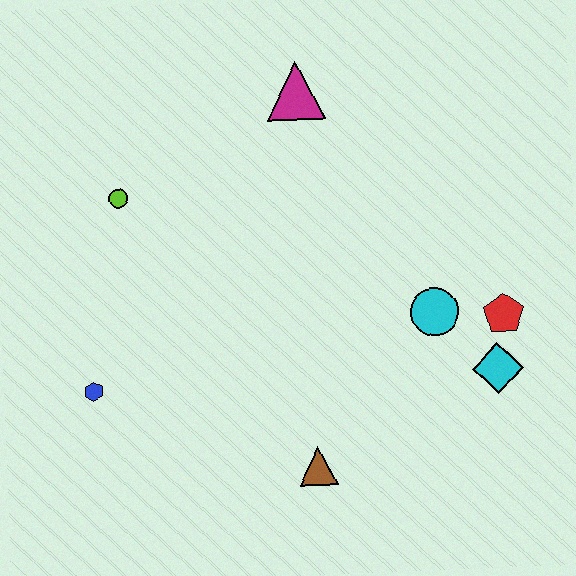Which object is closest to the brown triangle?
The cyan circle is closest to the brown triangle.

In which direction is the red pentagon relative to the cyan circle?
The red pentagon is to the right of the cyan circle.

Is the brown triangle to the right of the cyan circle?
No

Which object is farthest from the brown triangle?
The magenta triangle is farthest from the brown triangle.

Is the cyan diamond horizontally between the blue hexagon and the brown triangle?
No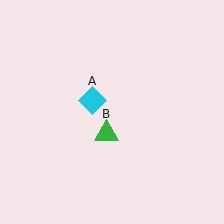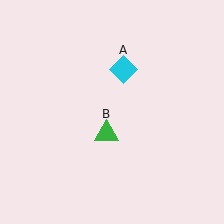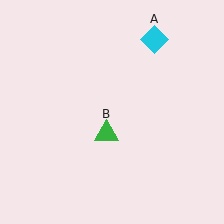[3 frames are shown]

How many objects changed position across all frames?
1 object changed position: cyan diamond (object A).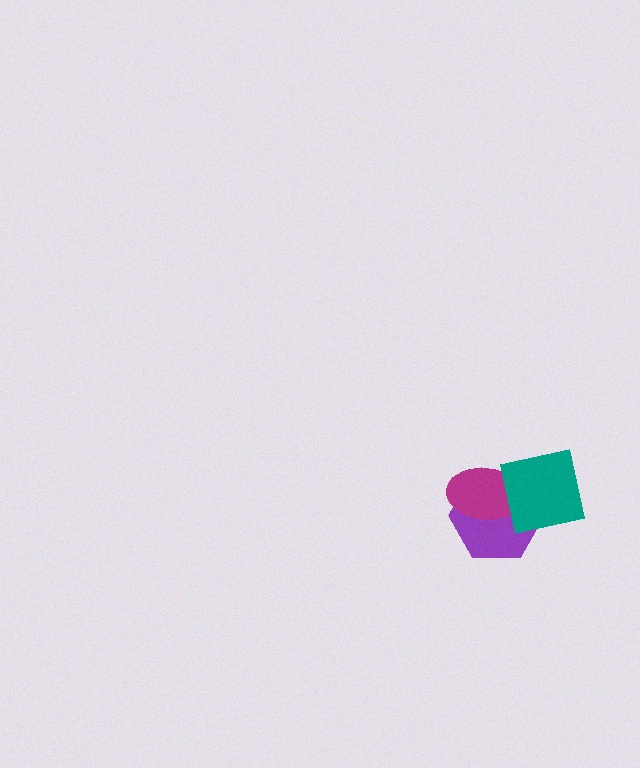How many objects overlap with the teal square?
2 objects overlap with the teal square.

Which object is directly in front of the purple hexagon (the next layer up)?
The magenta ellipse is directly in front of the purple hexagon.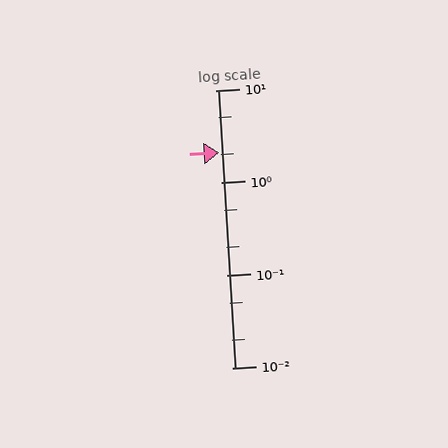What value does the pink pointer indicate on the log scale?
The pointer indicates approximately 2.1.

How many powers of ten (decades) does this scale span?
The scale spans 3 decades, from 0.01 to 10.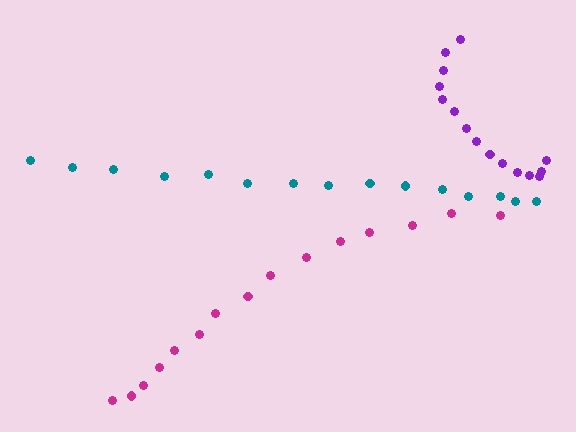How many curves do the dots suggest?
There are 3 distinct paths.